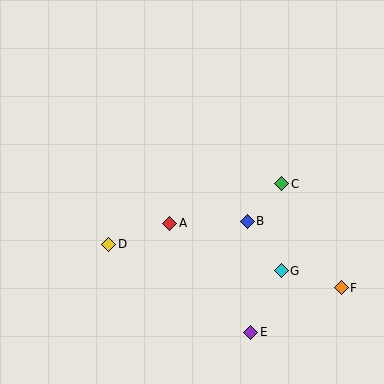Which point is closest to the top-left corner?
Point D is closest to the top-left corner.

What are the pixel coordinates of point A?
Point A is at (170, 223).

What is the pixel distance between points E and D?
The distance between E and D is 167 pixels.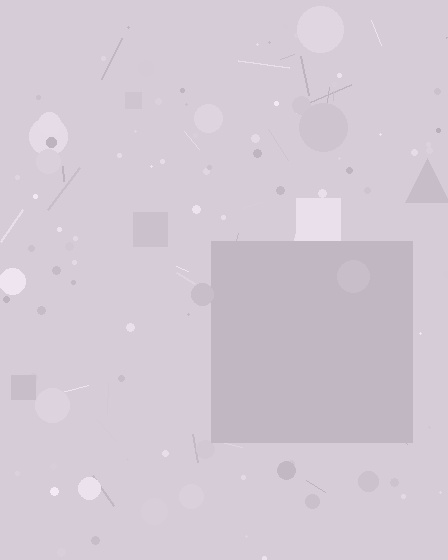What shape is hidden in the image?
A square is hidden in the image.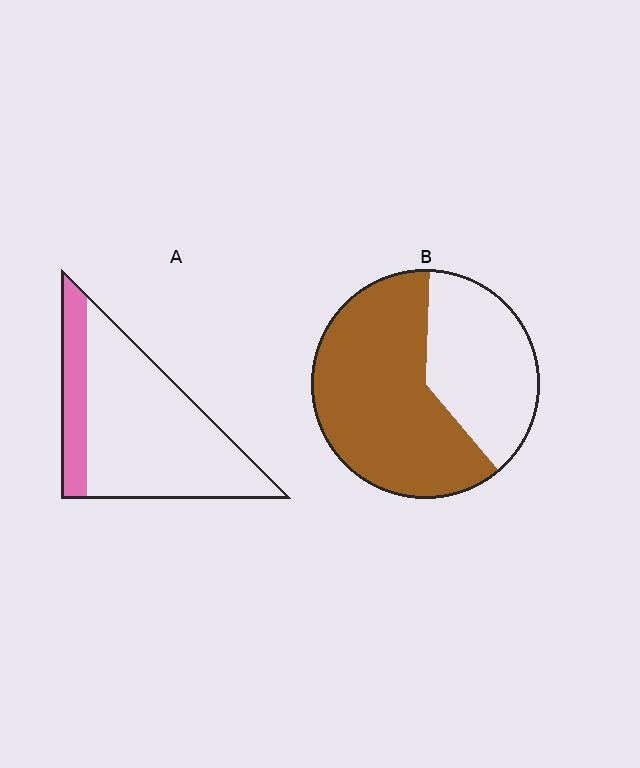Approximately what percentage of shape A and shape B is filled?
A is approximately 20% and B is approximately 60%.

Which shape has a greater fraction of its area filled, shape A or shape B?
Shape B.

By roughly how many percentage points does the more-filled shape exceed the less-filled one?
By roughly 40 percentage points (B over A).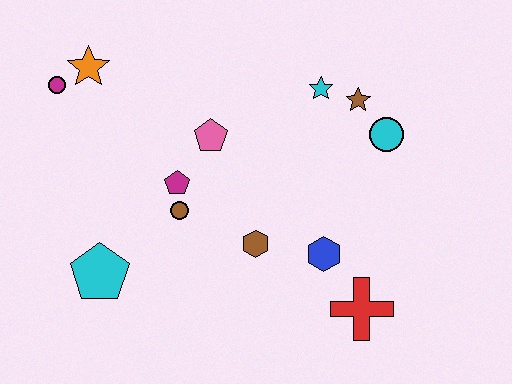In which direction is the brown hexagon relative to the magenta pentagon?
The brown hexagon is to the right of the magenta pentagon.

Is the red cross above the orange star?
No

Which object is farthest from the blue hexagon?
The magenta circle is farthest from the blue hexagon.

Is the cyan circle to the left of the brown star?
No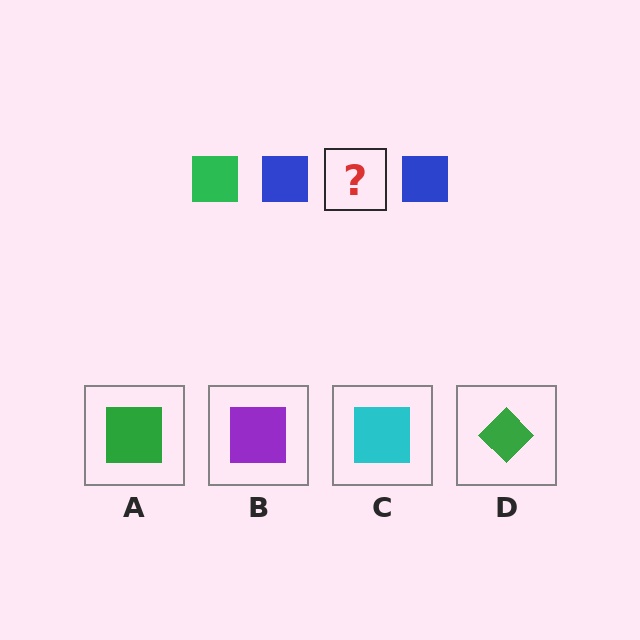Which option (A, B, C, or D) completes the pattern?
A.